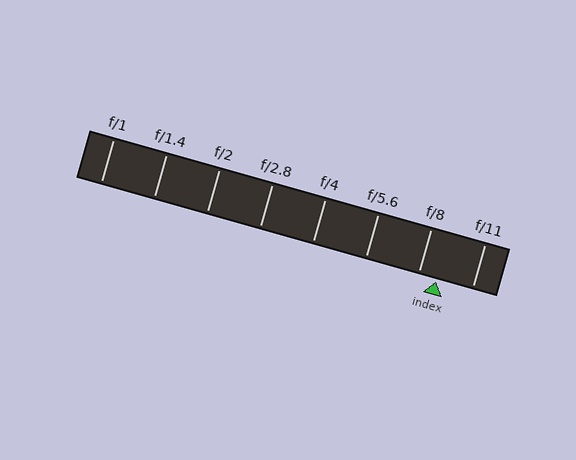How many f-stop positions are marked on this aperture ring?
There are 8 f-stop positions marked.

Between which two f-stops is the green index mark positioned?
The index mark is between f/8 and f/11.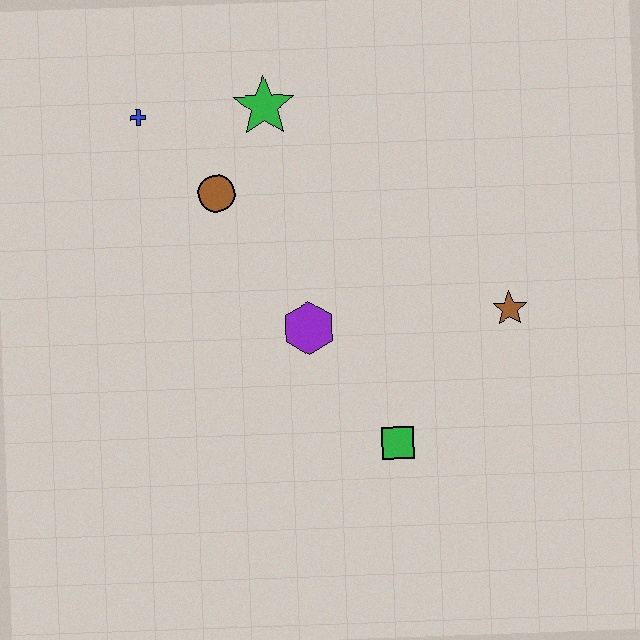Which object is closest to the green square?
The purple hexagon is closest to the green square.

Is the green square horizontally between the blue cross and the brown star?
Yes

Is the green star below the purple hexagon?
No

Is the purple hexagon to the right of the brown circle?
Yes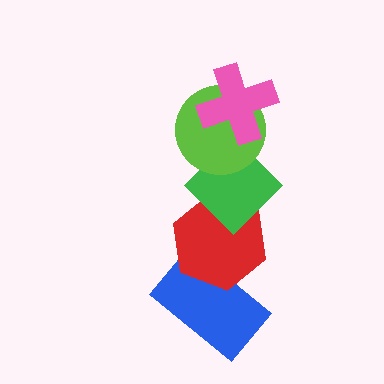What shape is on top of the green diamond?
The lime circle is on top of the green diamond.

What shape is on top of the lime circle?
The pink cross is on top of the lime circle.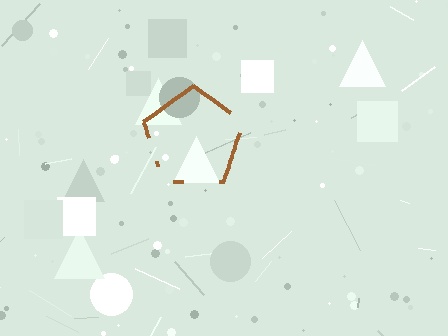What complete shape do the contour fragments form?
The contour fragments form a pentagon.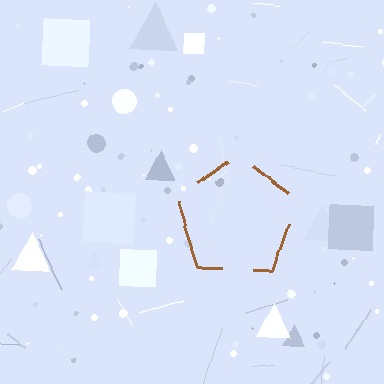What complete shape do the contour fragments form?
The contour fragments form a pentagon.